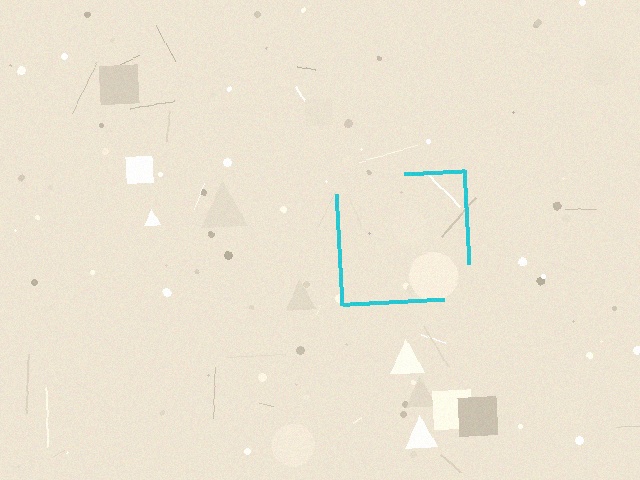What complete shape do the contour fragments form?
The contour fragments form a square.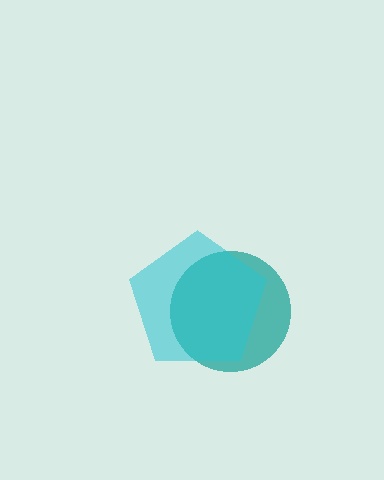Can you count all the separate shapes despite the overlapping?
Yes, there are 2 separate shapes.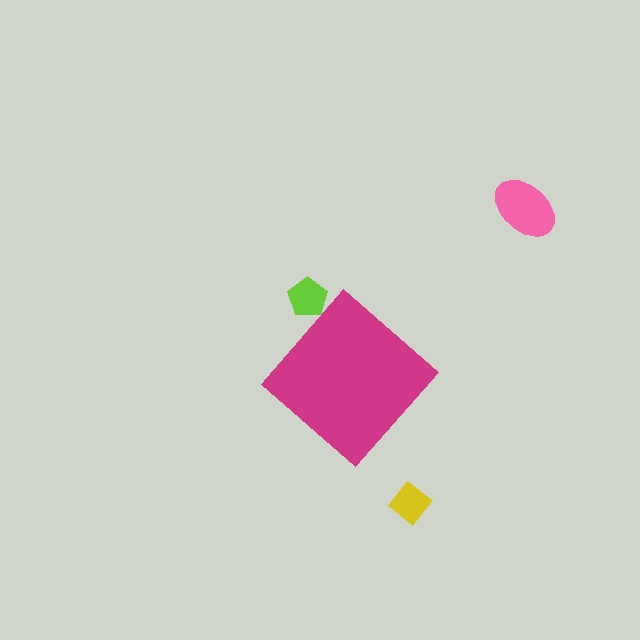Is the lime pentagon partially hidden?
Yes, the lime pentagon is partially hidden behind the magenta diamond.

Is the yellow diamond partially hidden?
No, the yellow diamond is fully visible.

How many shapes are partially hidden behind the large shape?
1 shape is partially hidden.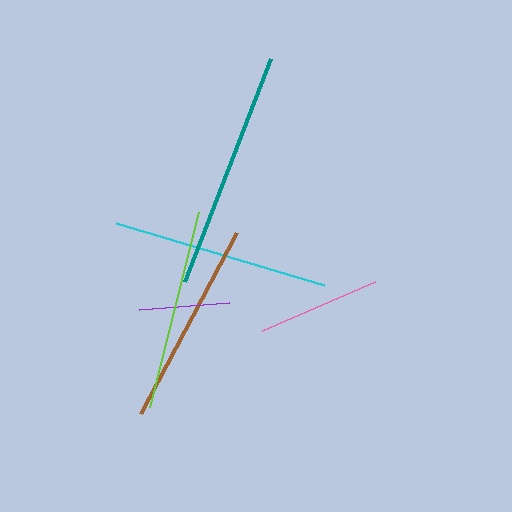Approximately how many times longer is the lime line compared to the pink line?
The lime line is approximately 1.6 times the length of the pink line.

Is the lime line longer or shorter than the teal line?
The teal line is longer than the lime line.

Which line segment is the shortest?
The purple line is the shortest at approximately 90 pixels.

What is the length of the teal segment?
The teal segment is approximately 239 pixels long.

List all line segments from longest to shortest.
From longest to shortest: teal, cyan, brown, lime, pink, purple.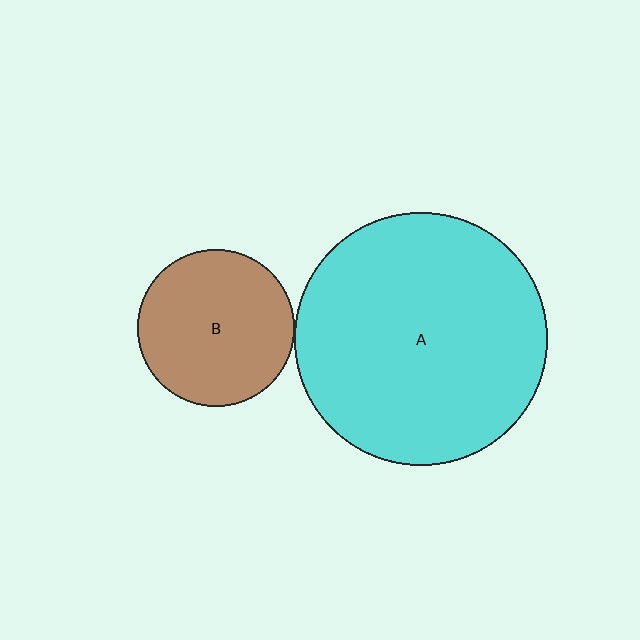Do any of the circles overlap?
No, none of the circles overlap.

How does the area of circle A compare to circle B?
Approximately 2.6 times.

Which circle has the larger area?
Circle A (cyan).